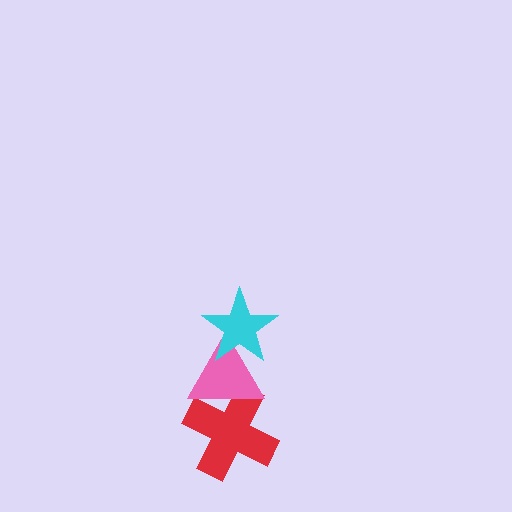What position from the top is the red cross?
The red cross is 3rd from the top.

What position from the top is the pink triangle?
The pink triangle is 2nd from the top.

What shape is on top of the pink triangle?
The cyan star is on top of the pink triangle.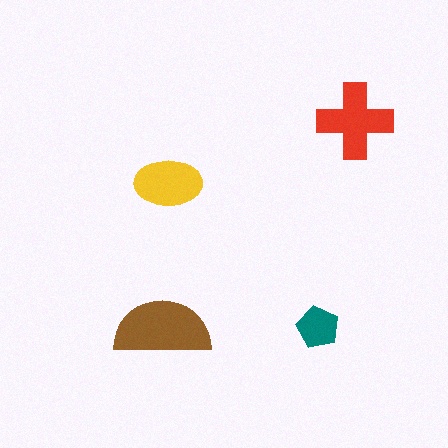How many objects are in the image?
There are 4 objects in the image.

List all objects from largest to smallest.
The brown semicircle, the red cross, the yellow ellipse, the teal pentagon.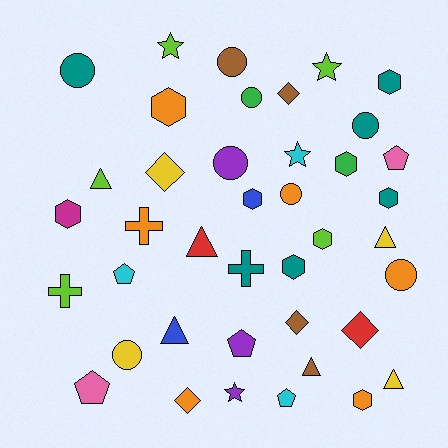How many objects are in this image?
There are 40 objects.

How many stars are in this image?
There are 4 stars.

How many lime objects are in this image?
There are 5 lime objects.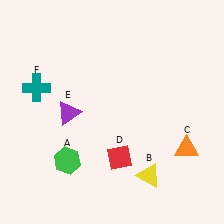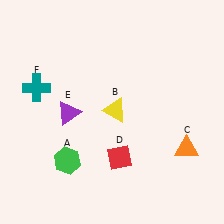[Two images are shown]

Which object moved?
The yellow triangle (B) moved up.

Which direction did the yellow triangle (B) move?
The yellow triangle (B) moved up.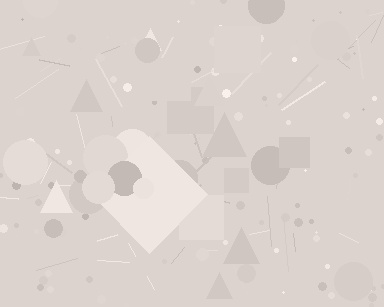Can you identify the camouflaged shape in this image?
The camouflaged shape is a diamond.